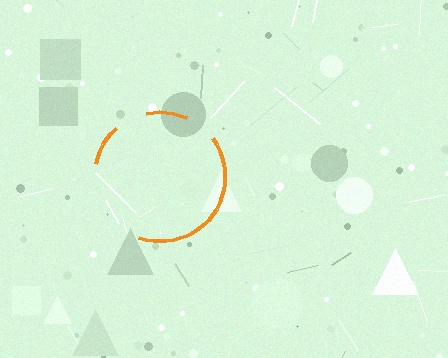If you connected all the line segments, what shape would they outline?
They would outline a circle.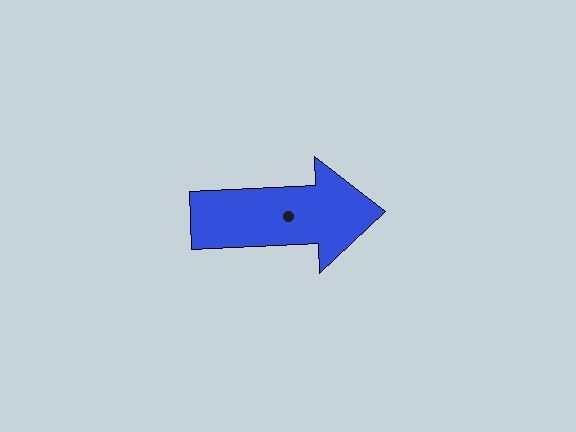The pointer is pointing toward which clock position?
Roughly 3 o'clock.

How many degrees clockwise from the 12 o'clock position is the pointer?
Approximately 87 degrees.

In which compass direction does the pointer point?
East.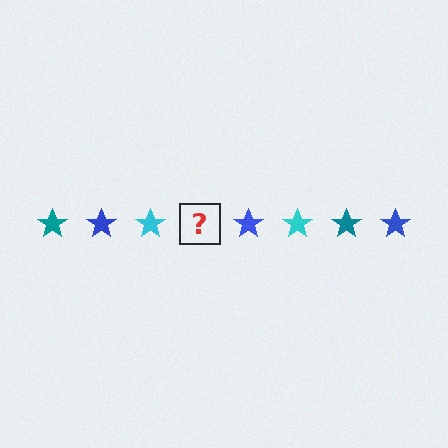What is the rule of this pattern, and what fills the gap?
The rule is that the pattern cycles through teal, blue, cyan stars. The gap should be filled with a teal star.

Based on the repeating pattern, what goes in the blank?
The blank should be a teal star.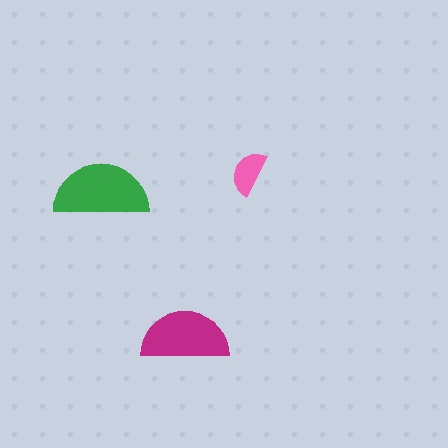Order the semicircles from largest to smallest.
the green one, the magenta one, the pink one.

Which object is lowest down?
The magenta semicircle is bottommost.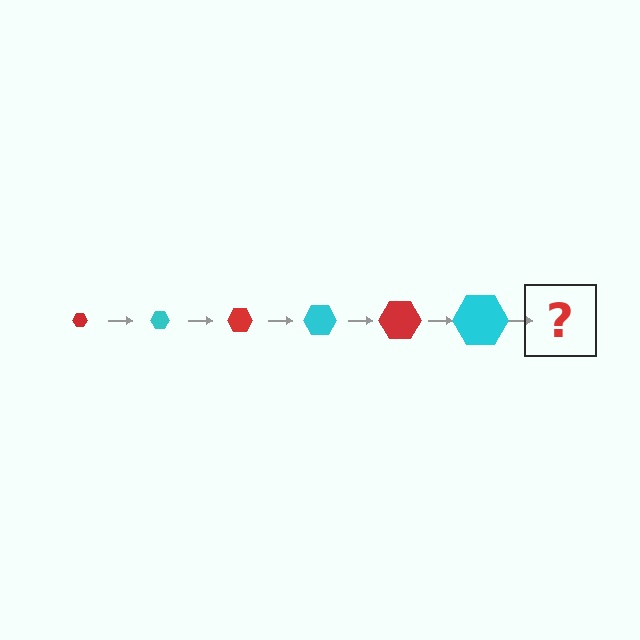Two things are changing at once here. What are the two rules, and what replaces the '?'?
The two rules are that the hexagon grows larger each step and the color cycles through red and cyan. The '?' should be a red hexagon, larger than the previous one.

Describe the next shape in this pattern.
It should be a red hexagon, larger than the previous one.